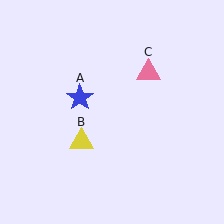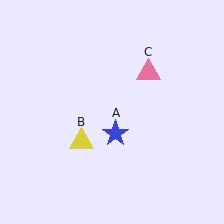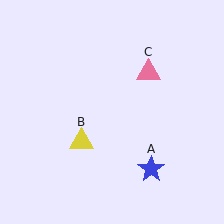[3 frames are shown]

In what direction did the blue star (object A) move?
The blue star (object A) moved down and to the right.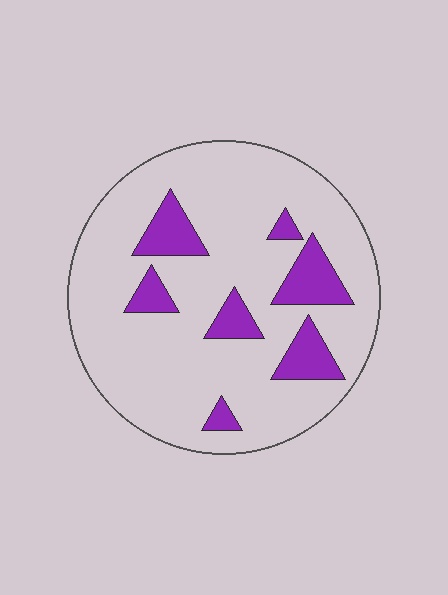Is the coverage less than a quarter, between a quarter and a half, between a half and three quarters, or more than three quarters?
Less than a quarter.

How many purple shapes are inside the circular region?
7.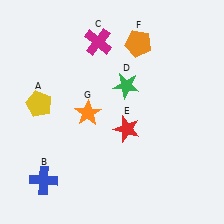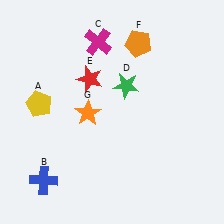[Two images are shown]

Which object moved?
The red star (E) moved up.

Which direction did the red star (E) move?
The red star (E) moved up.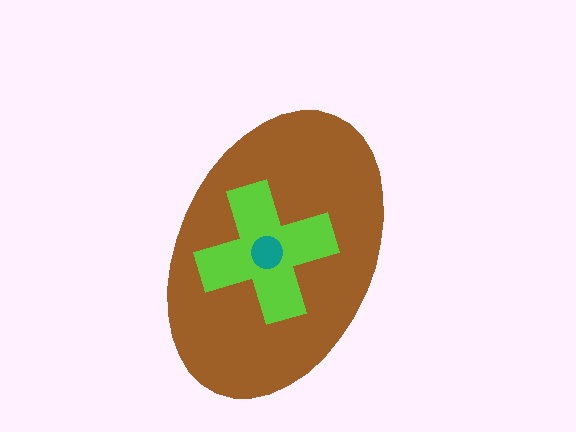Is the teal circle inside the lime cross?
Yes.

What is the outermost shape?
The brown ellipse.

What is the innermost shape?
The teal circle.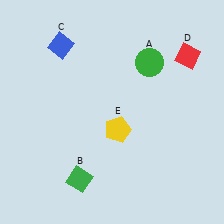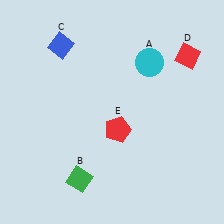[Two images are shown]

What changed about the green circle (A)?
In Image 1, A is green. In Image 2, it changed to cyan.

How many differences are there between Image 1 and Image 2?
There are 2 differences between the two images.